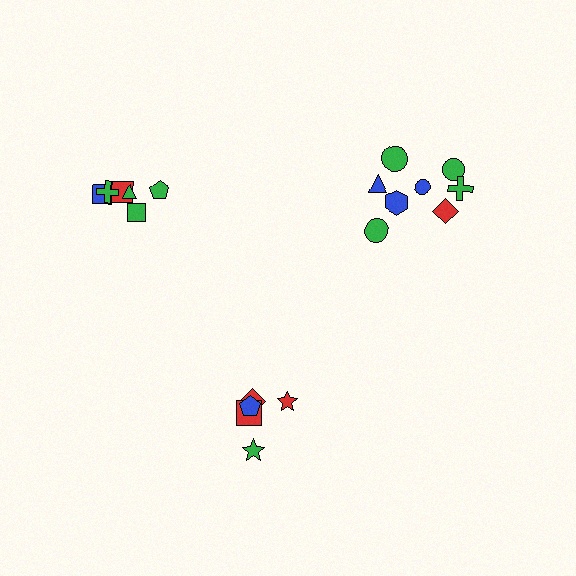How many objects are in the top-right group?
There are 8 objects.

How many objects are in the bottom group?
There are 5 objects.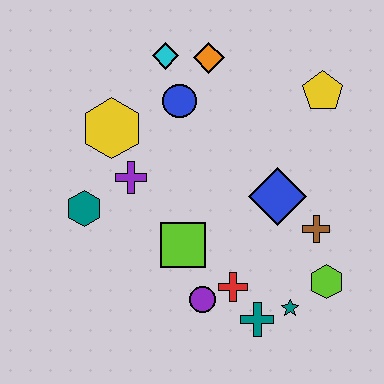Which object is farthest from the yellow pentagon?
The teal hexagon is farthest from the yellow pentagon.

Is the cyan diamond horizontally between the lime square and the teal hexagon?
Yes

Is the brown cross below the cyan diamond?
Yes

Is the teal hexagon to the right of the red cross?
No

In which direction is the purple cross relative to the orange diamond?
The purple cross is below the orange diamond.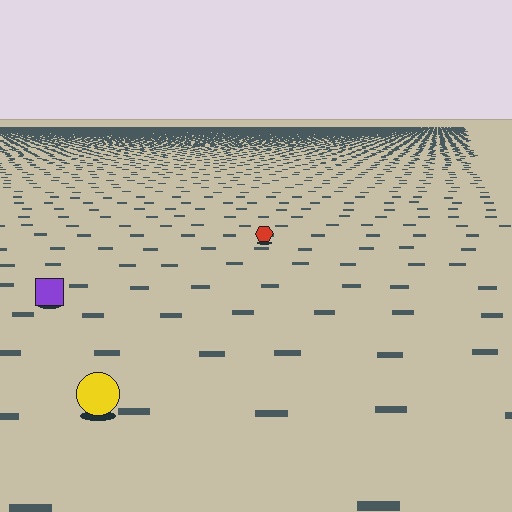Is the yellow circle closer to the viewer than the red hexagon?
Yes. The yellow circle is closer — you can tell from the texture gradient: the ground texture is coarser near it.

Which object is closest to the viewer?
The yellow circle is closest. The texture marks near it are larger and more spread out.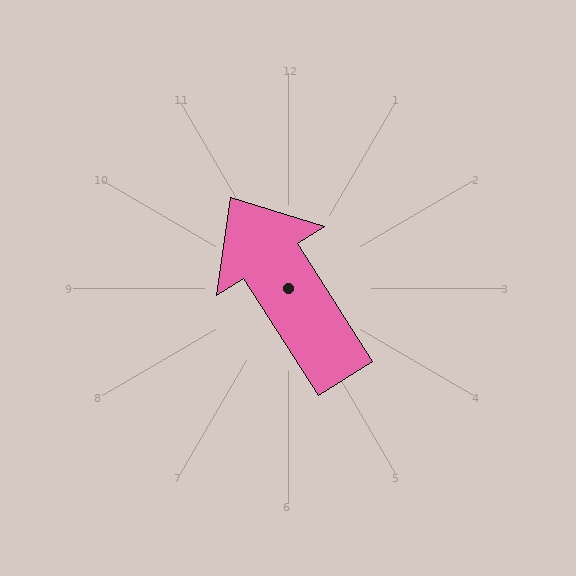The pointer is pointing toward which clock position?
Roughly 11 o'clock.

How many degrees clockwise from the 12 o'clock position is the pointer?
Approximately 328 degrees.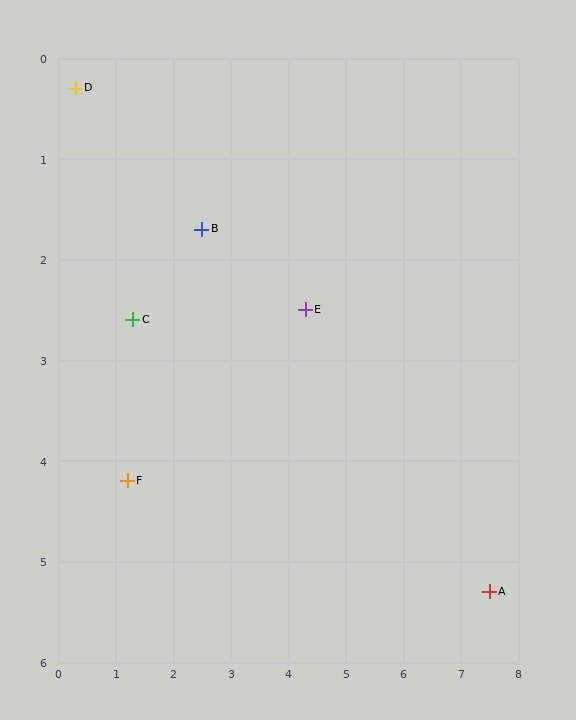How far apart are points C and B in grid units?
Points C and B are about 1.5 grid units apart.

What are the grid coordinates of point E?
Point E is at approximately (4.3, 2.5).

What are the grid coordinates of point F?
Point F is at approximately (1.2, 4.2).